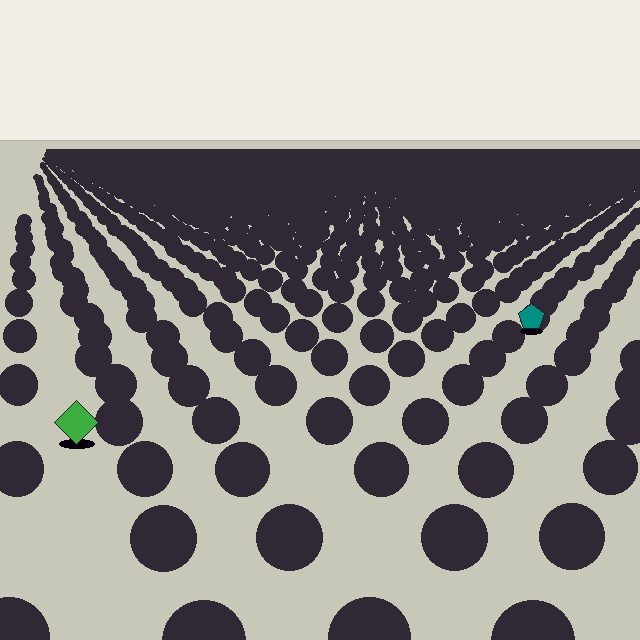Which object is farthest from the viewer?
The teal pentagon is farthest from the viewer. It appears smaller and the ground texture around it is denser.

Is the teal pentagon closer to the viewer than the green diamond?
No. The green diamond is closer — you can tell from the texture gradient: the ground texture is coarser near it.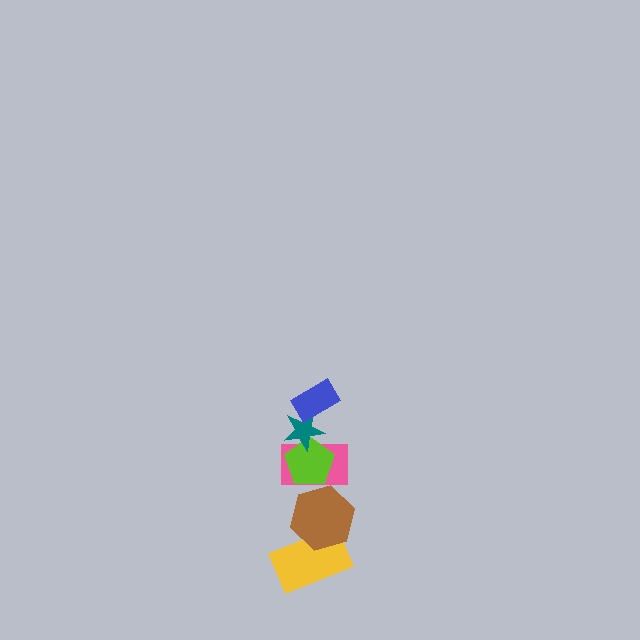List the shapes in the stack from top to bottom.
From top to bottom: the blue rectangle, the teal star, the lime pentagon, the pink rectangle, the brown hexagon, the yellow rectangle.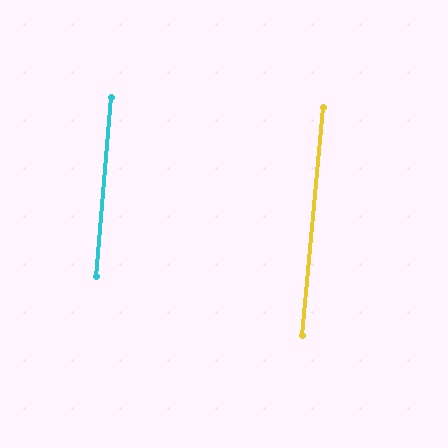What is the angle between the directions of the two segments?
Approximately 0 degrees.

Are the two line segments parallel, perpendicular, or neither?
Parallel — their directions differ by only 0.4°.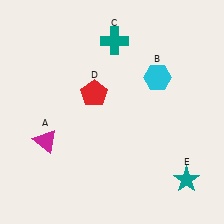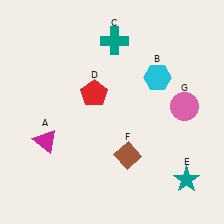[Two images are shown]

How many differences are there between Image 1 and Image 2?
There are 2 differences between the two images.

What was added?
A brown diamond (F), a pink circle (G) were added in Image 2.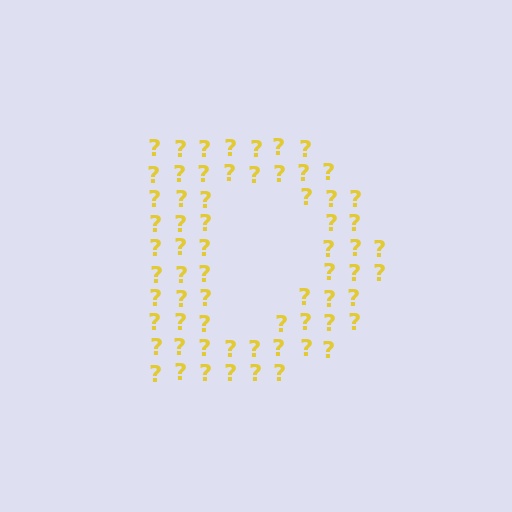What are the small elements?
The small elements are question marks.